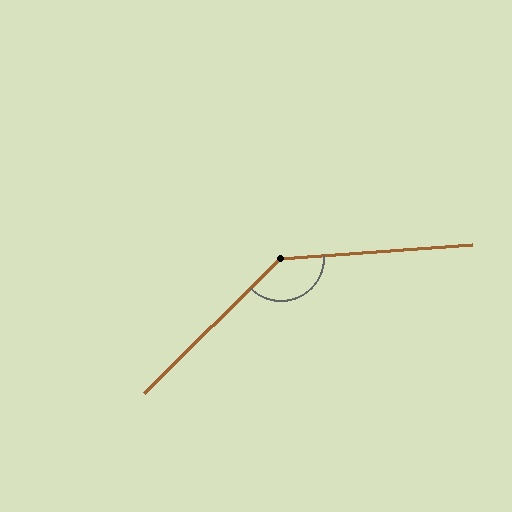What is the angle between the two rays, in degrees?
Approximately 139 degrees.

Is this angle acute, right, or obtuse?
It is obtuse.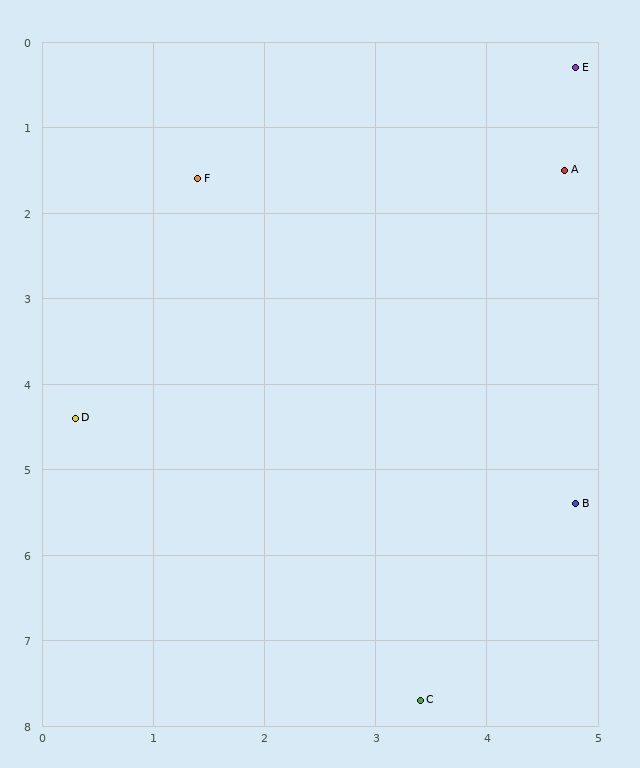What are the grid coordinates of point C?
Point C is at approximately (3.4, 7.7).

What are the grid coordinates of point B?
Point B is at approximately (4.8, 5.4).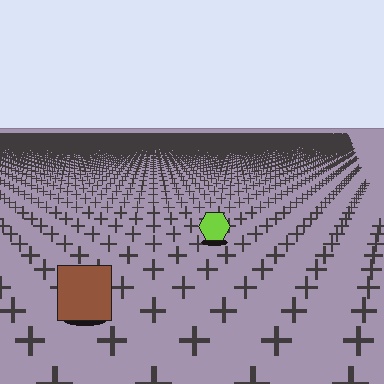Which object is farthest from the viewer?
The lime hexagon is farthest from the viewer. It appears smaller and the ground texture around it is denser.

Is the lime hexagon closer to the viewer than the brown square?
No. The brown square is closer — you can tell from the texture gradient: the ground texture is coarser near it.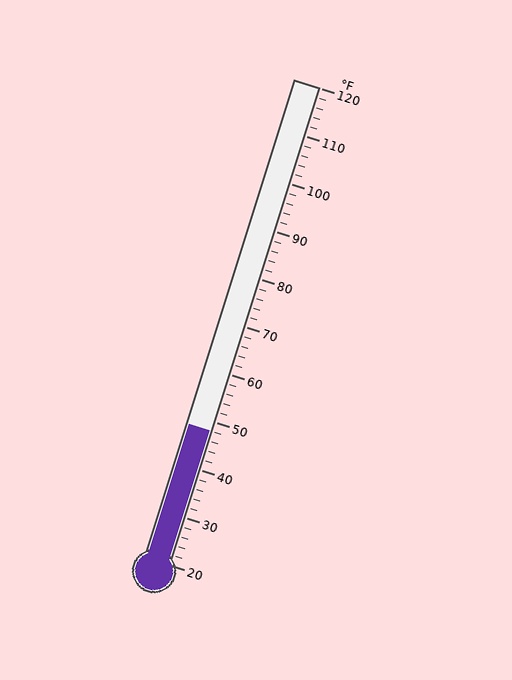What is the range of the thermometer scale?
The thermometer scale ranges from 20°F to 120°F.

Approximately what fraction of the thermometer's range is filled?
The thermometer is filled to approximately 30% of its range.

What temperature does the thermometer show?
The thermometer shows approximately 48°F.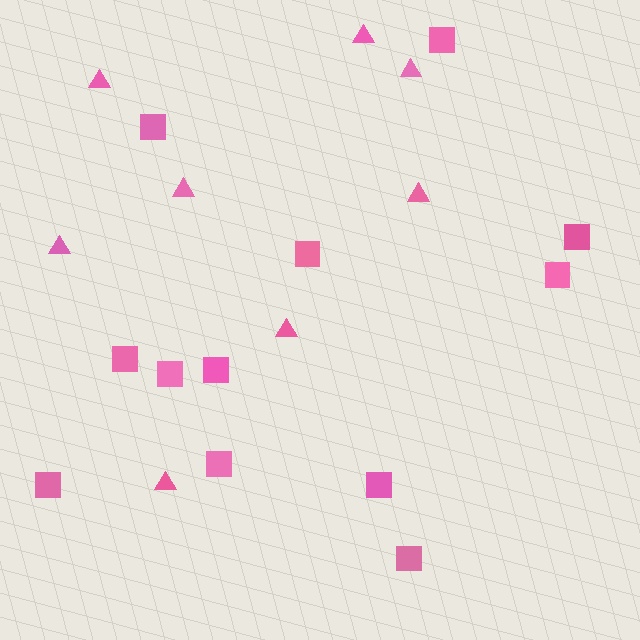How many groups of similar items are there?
There are 2 groups: one group of triangles (8) and one group of squares (12).